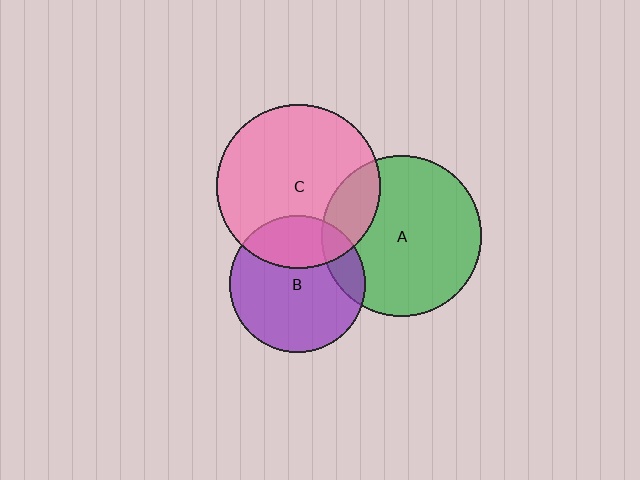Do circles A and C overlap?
Yes.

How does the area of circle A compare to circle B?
Approximately 1.4 times.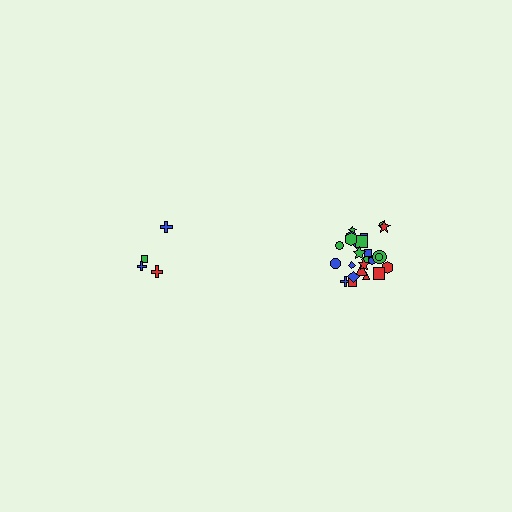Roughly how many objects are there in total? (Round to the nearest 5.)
Roughly 30 objects in total.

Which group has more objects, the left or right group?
The right group.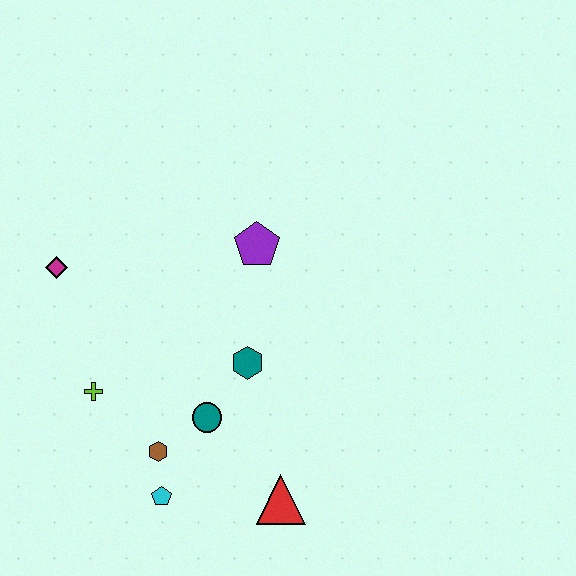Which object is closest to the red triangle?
The teal circle is closest to the red triangle.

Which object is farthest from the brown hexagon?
The purple pentagon is farthest from the brown hexagon.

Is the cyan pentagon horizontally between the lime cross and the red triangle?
Yes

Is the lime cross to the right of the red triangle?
No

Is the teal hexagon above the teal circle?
Yes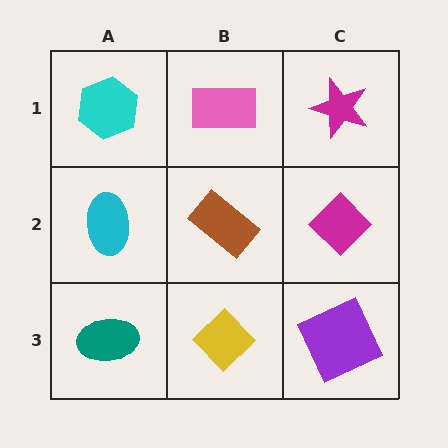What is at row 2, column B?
A brown rectangle.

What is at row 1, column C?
A magenta star.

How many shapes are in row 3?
3 shapes.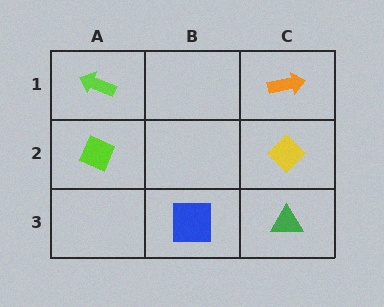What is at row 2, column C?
A yellow diamond.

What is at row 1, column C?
An orange arrow.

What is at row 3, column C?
A green triangle.